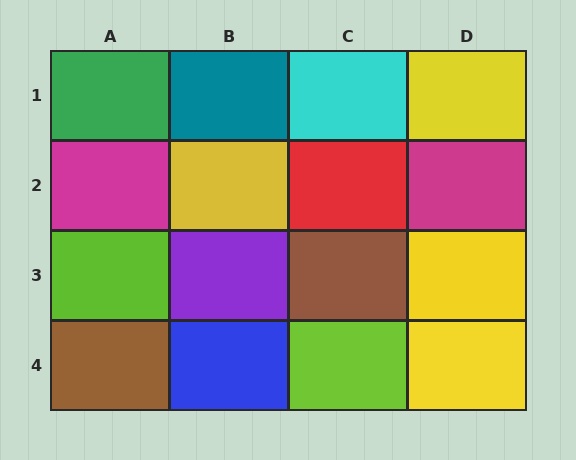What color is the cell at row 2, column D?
Magenta.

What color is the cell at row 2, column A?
Magenta.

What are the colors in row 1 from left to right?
Green, teal, cyan, yellow.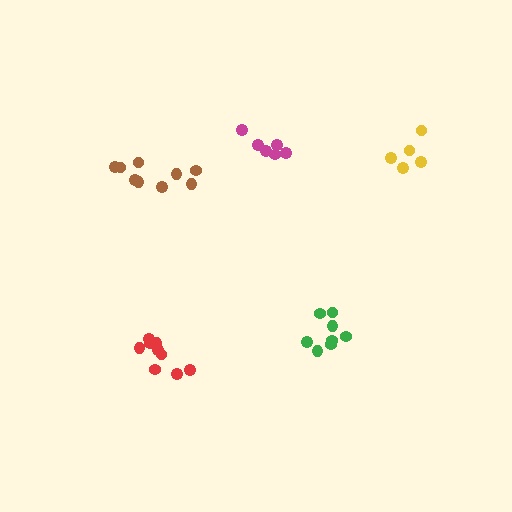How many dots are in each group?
Group 1: 5 dots, Group 2: 8 dots, Group 3: 6 dots, Group 4: 9 dots, Group 5: 9 dots (37 total).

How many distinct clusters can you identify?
There are 5 distinct clusters.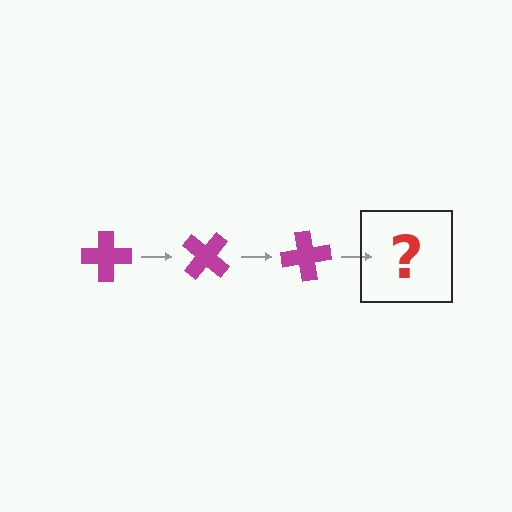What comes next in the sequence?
The next element should be a magenta cross rotated 120 degrees.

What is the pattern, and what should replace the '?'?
The pattern is that the cross rotates 40 degrees each step. The '?' should be a magenta cross rotated 120 degrees.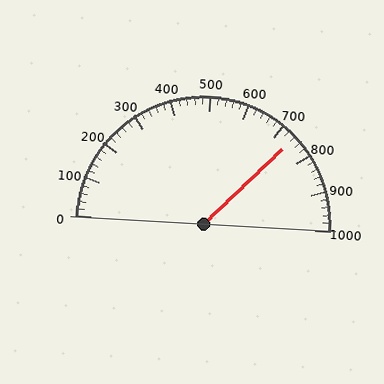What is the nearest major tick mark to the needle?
The nearest major tick mark is 700.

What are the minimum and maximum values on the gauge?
The gauge ranges from 0 to 1000.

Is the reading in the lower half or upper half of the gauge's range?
The reading is in the upper half of the range (0 to 1000).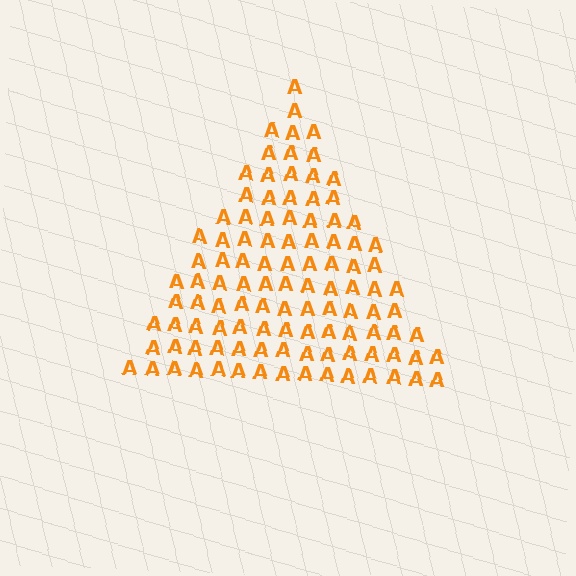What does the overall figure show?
The overall figure shows a triangle.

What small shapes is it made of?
It is made of small letter A's.